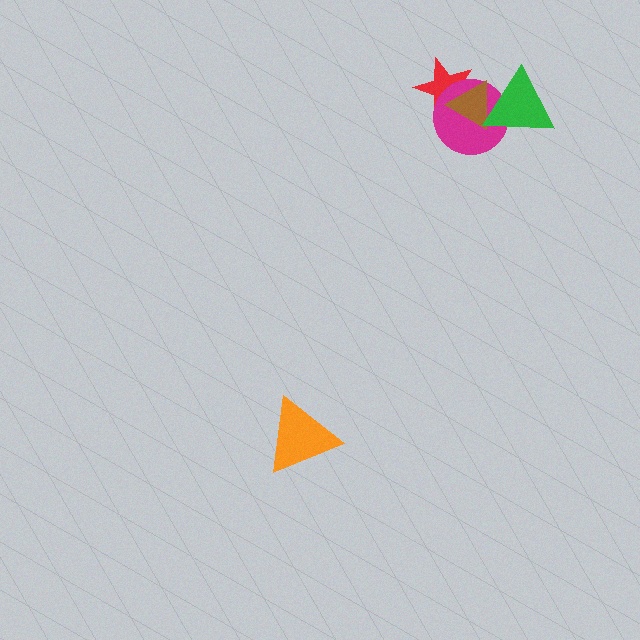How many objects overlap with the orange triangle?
0 objects overlap with the orange triangle.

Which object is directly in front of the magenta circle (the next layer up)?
The brown triangle is directly in front of the magenta circle.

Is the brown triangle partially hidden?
Yes, it is partially covered by another shape.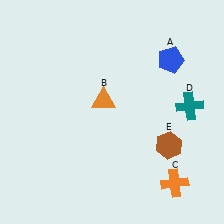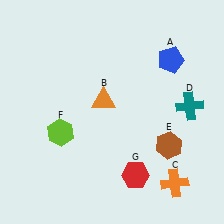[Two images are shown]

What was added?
A lime hexagon (F), a red hexagon (G) were added in Image 2.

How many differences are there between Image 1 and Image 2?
There are 2 differences between the two images.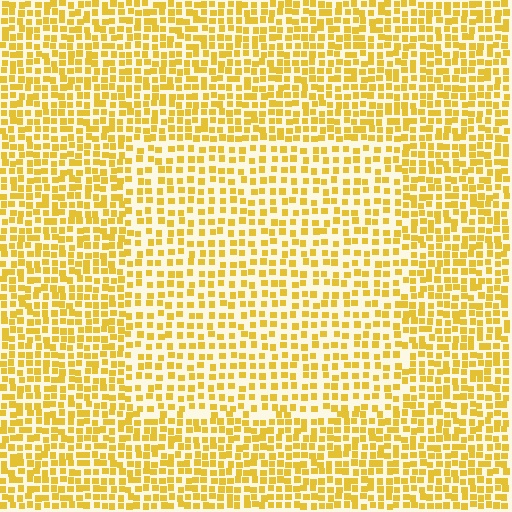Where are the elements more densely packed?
The elements are more densely packed outside the rectangle boundary.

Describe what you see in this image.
The image contains small yellow elements arranged at two different densities. A rectangle-shaped region is visible where the elements are less densely packed than the surrounding area.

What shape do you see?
I see a rectangle.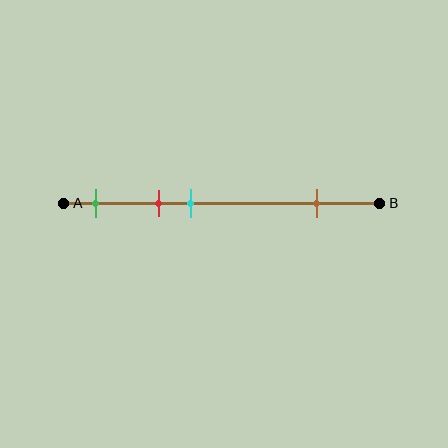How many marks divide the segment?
There are 4 marks dividing the segment.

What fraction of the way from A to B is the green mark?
The green mark is approximately 10% (0.1) of the way from A to B.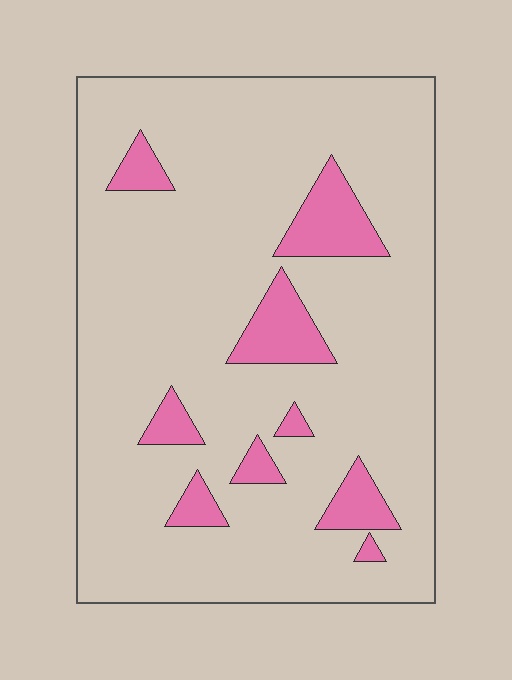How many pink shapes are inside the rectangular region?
9.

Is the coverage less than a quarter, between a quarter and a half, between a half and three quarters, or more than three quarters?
Less than a quarter.